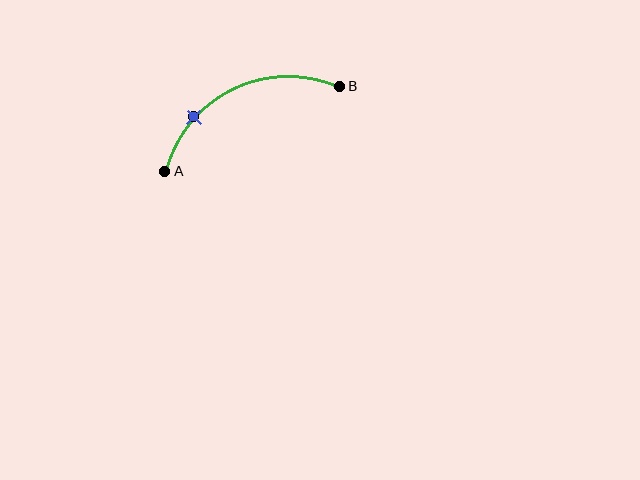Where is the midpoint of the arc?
The arc midpoint is the point on the curve farthest from the straight line joining A and B. It sits above that line.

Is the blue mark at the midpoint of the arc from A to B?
No. The blue mark lies on the arc but is closer to endpoint A. The arc midpoint would be at the point on the curve equidistant along the arc from both A and B.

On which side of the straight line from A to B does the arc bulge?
The arc bulges above the straight line connecting A and B.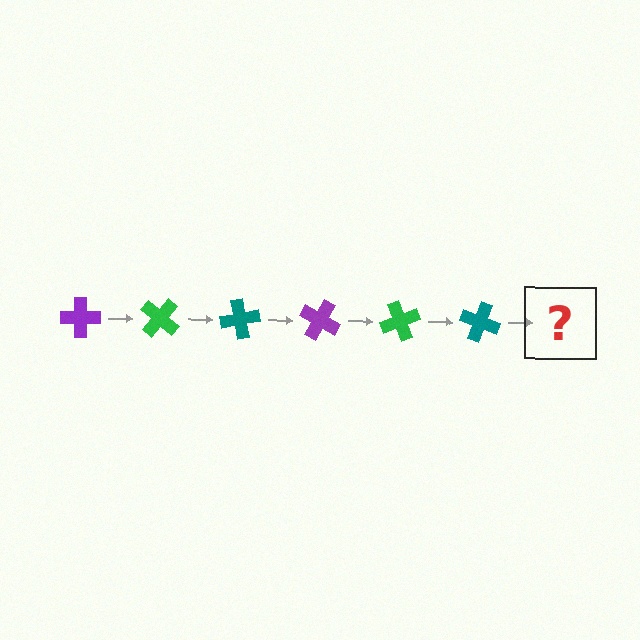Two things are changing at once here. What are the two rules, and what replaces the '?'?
The two rules are that it rotates 40 degrees each step and the color cycles through purple, green, and teal. The '?' should be a purple cross, rotated 240 degrees from the start.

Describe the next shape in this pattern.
It should be a purple cross, rotated 240 degrees from the start.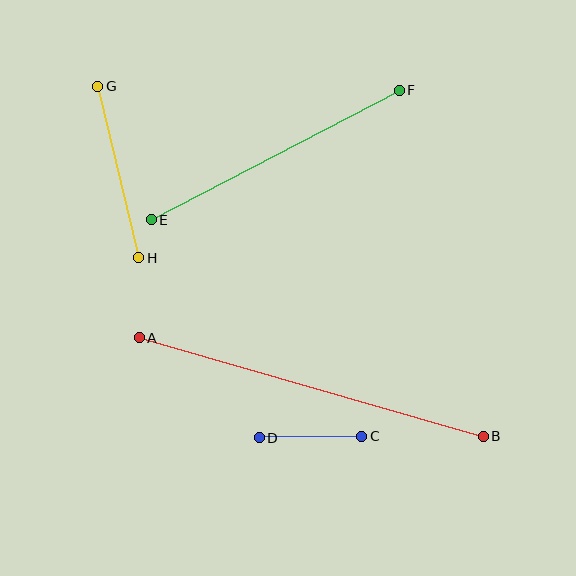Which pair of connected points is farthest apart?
Points A and B are farthest apart.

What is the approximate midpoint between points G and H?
The midpoint is at approximately (118, 172) pixels.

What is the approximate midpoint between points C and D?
The midpoint is at approximately (311, 437) pixels.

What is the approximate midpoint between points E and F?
The midpoint is at approximately (275, 155) pixels.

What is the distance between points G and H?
The distance is approximately 177 pixels.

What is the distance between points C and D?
The distance is approximately 102 pixels.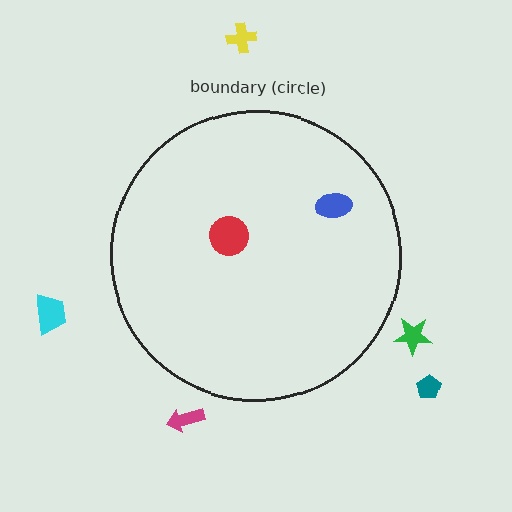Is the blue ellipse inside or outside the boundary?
Inside.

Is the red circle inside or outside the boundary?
Inside.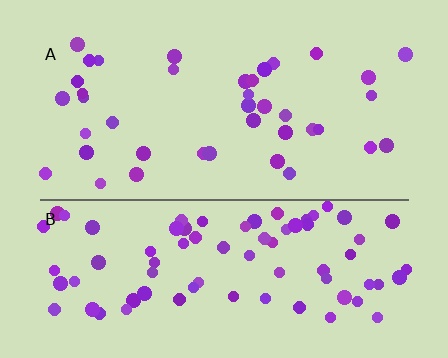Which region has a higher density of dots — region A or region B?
B (the bottom).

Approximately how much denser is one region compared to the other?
Approximately 2.1× — region B over region A.